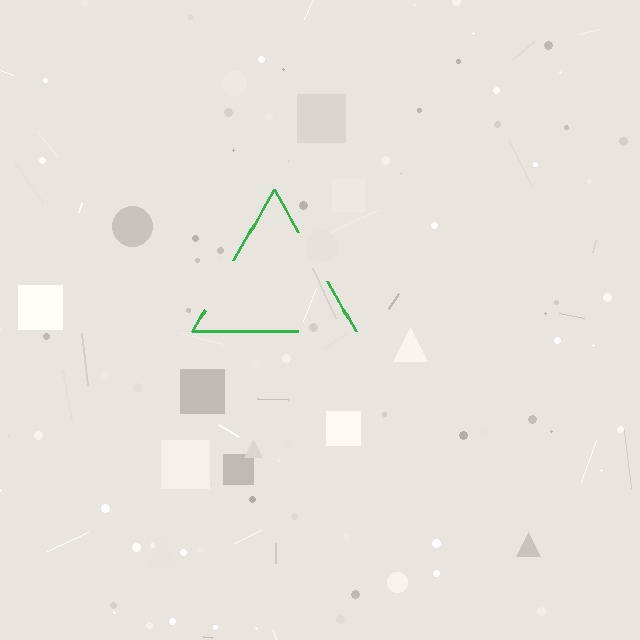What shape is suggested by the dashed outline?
The dashed outline suggests a triangle.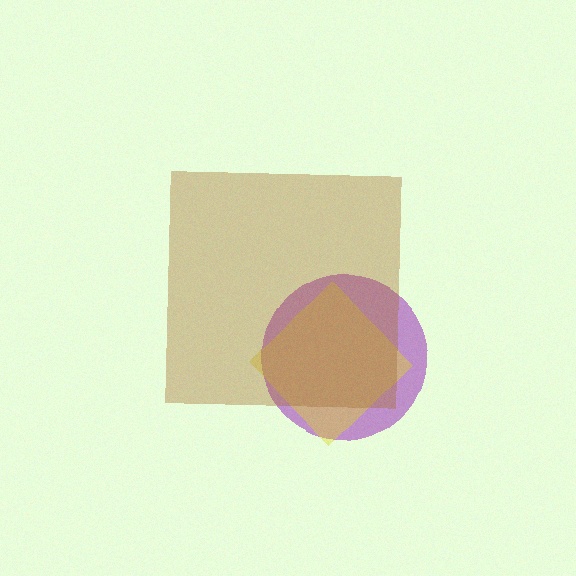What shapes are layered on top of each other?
The layered shapes are: a purple circle, a yellow diamond, a brown square.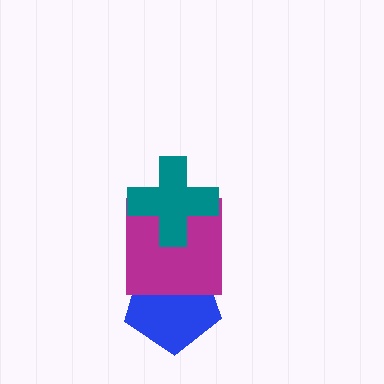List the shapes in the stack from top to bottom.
From top to bottom: the teal cross, the magenta square, the blue pentagon.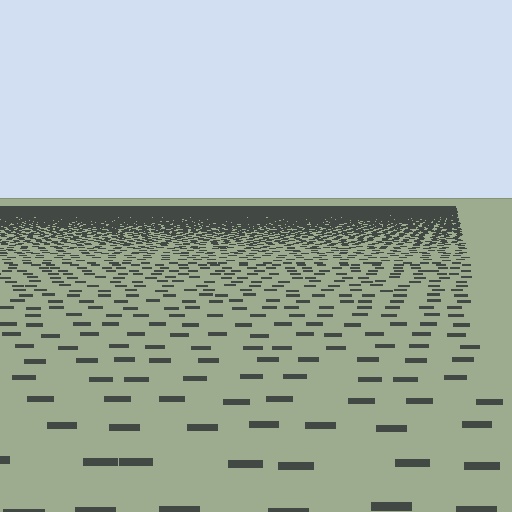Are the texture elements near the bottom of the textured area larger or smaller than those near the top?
Larger. Near the bottom, elements are closer to the viewer and appear at a bigger on-screen size.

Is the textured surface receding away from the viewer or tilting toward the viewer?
The surface is receding away from the viewer. Texture elements get smaller and denser toward the top.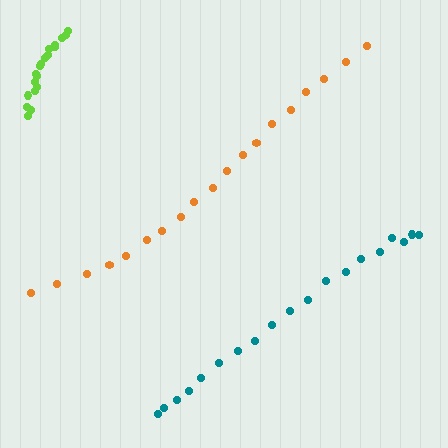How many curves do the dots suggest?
There are 3 distinct paths.